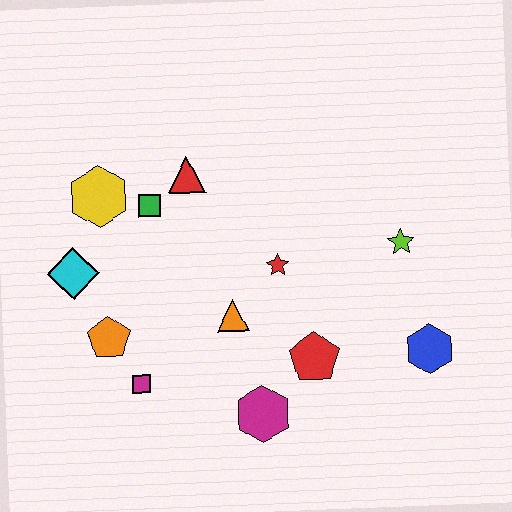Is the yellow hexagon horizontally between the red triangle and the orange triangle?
No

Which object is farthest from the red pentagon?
The yellow hexagon is farthest from the red pentagon.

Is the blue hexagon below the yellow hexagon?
Yes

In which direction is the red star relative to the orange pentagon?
The red star is to the right of the orange pentagon.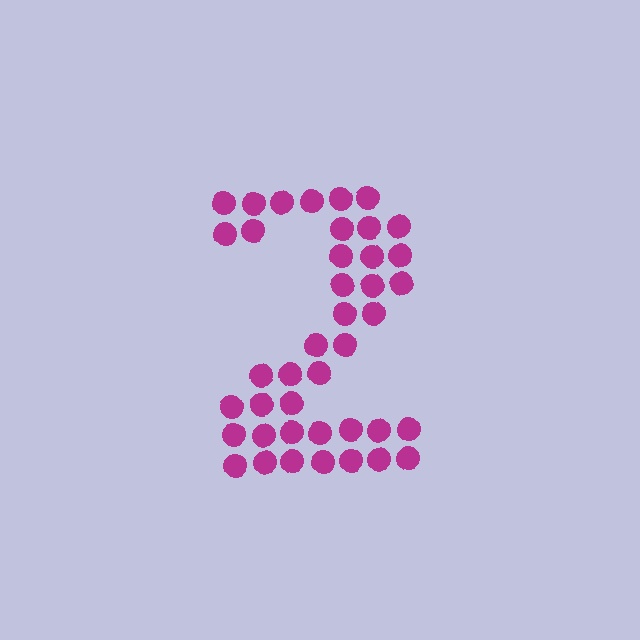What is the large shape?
The large shape is the digit 2.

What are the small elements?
The small elements are circles.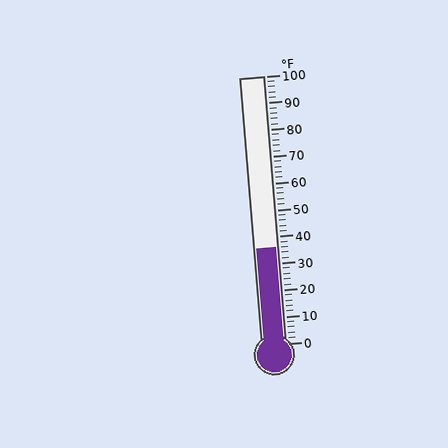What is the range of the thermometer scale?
The thermometer scale ranges from 0°F to 100°F.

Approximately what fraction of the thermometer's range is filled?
The thermometer is filled to approximately 35% of its range.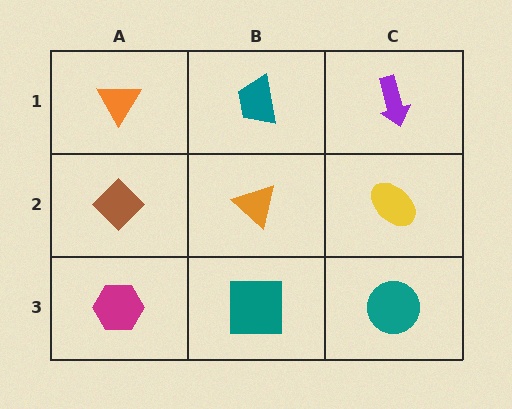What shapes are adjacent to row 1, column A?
A brown diamond (row 2, column A), a teal trapezoid (row 1, column B).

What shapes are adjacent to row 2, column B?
A teal trapezoid (row 1, column B), a teal square (row 3, column B), a brown diamond (row 2, column A), a yellow ellipse (row 2, column C).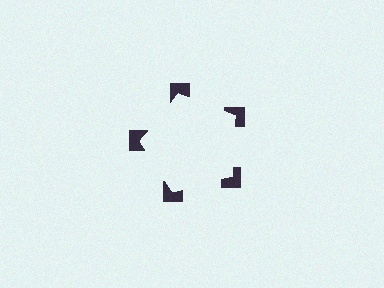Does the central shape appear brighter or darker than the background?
It typically appears slightly brighter than the background, even though no actual brightness change is drawn.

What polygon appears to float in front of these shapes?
An illusory pentagon — its edges are inferred from the aligned wedge cuts in the notched squares, not physically drawn.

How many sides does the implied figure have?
5 sides.